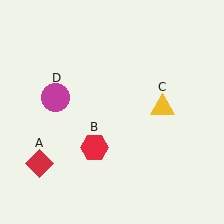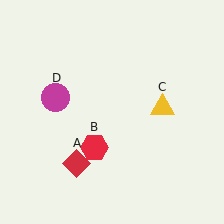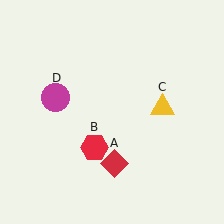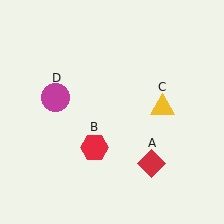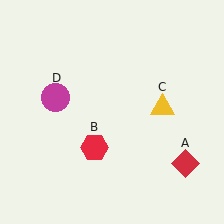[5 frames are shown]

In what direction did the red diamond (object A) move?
The red diamond (object A) moved right.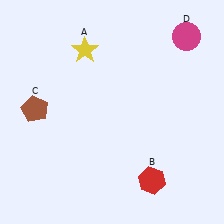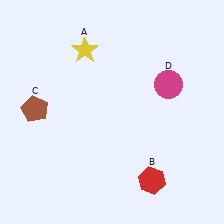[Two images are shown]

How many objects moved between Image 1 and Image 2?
1 object moved between the two images.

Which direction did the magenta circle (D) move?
The magenta circle (D) moved down.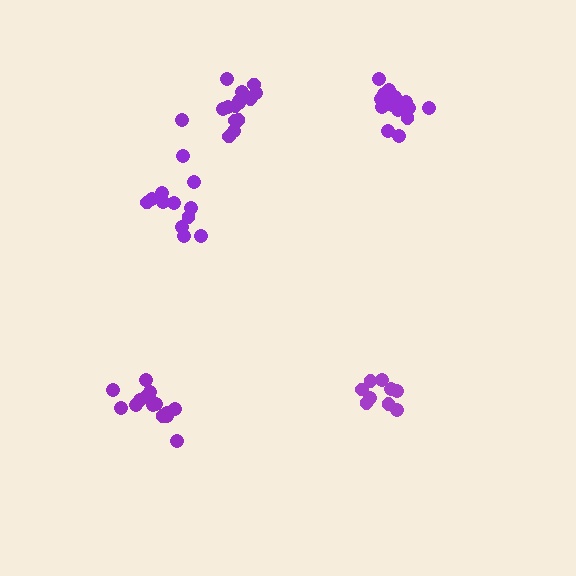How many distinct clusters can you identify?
There are 5 distinct clusters.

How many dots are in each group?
Group 1: 15 dots, Group 2: 15 dots, Group 3: 12 dots, Group 4: 9 dots, Group 5: 15 dots (66 total).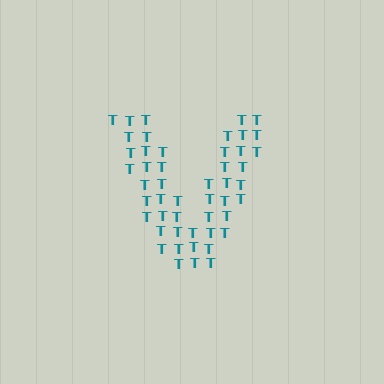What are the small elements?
The small elements are letter T's.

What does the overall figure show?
The overall figure shows the letter V.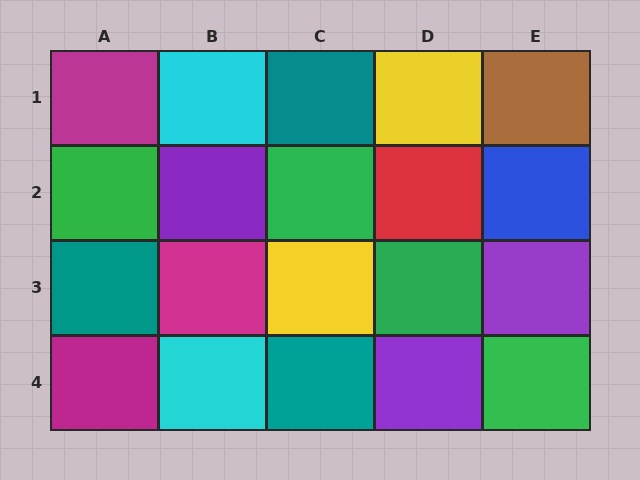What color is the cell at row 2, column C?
Green.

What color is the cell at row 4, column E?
Green.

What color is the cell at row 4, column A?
Magenta.